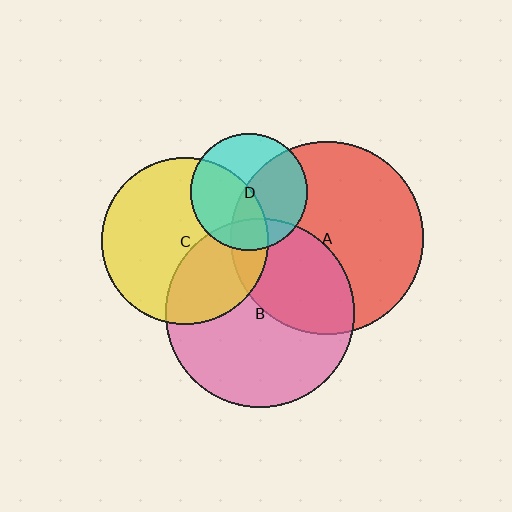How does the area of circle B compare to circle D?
Approximately 2.6 times.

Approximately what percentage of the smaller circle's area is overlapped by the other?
Approximately 45%.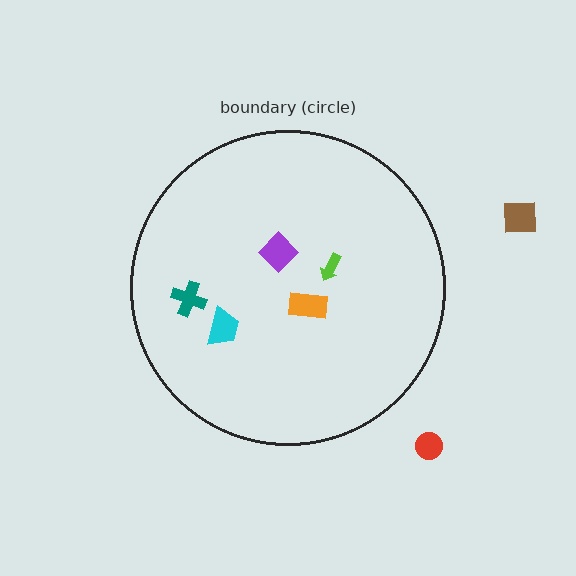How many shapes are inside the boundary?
5 inside, 2 outside.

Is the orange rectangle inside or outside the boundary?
Inside.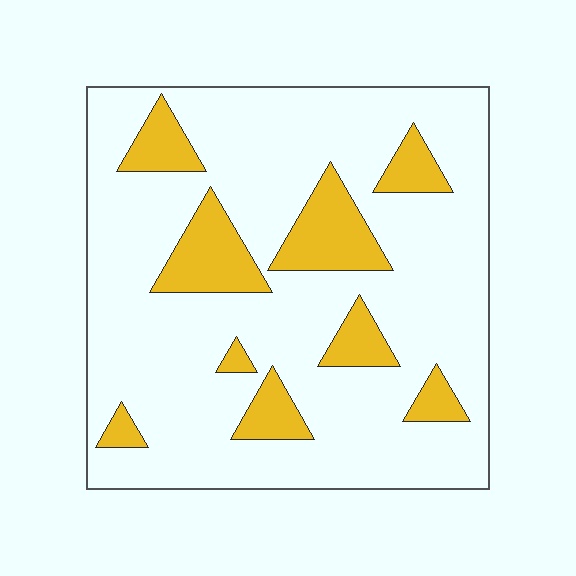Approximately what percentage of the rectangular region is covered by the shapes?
Approximately 20%.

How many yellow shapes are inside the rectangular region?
9.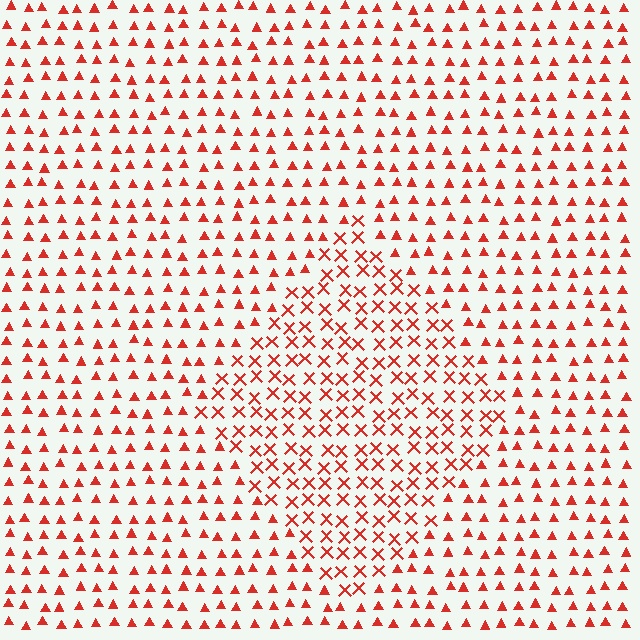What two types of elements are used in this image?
The image uses X marks inside the diamond region and triangles outside it.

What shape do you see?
I see a diamond.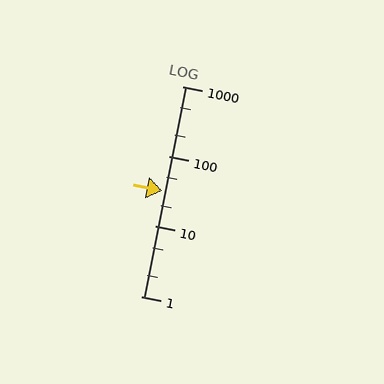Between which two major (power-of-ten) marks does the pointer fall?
The pointer is between 10 and 100.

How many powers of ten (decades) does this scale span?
The scale spans 3 decades, from 1 to 1000.